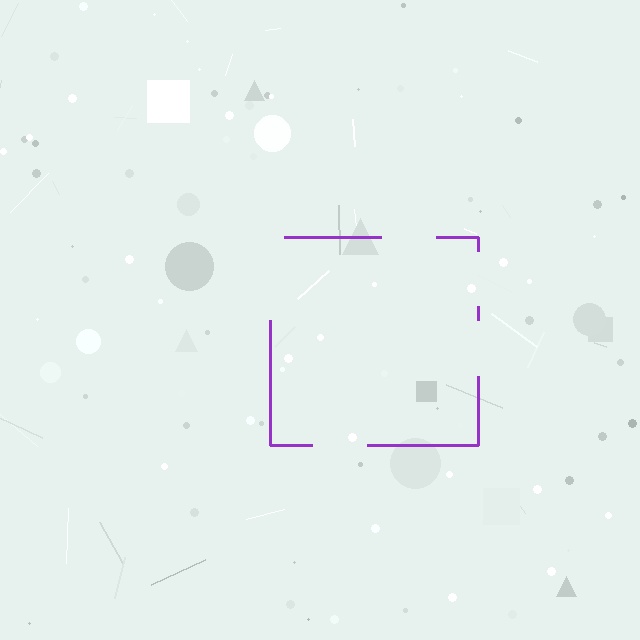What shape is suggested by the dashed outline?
The dashed outline suggests a square.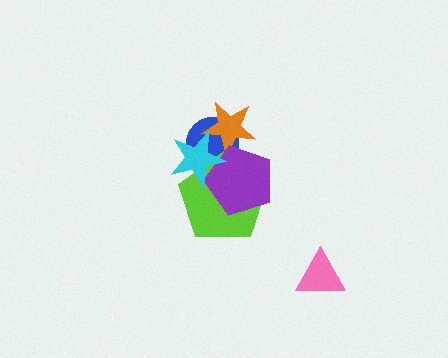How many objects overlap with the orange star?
3 objects overlap with the orange star.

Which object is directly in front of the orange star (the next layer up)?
The purple pentagon is directly in front of the orange star.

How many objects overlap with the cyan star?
4 objects overlap with the cyan star.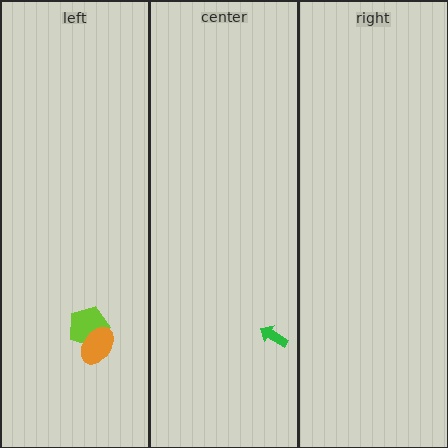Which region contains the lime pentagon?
The left region.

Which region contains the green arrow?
The center region.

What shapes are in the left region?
The lime pentagon, the orange ellipse.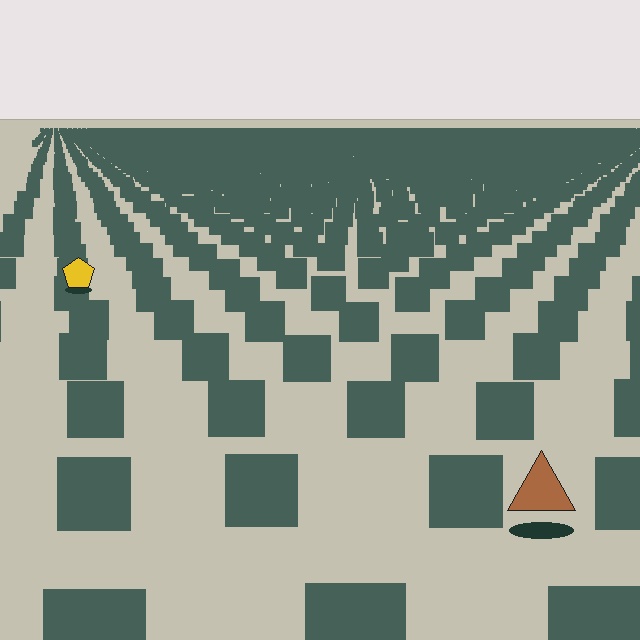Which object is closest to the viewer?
The brown triangle is closest. The texture marks near it are larger and more spread out.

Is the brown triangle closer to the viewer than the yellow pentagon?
Yes. The brown triangle is closer — you can tell from the texture gradient: the ground texture is coarser near it.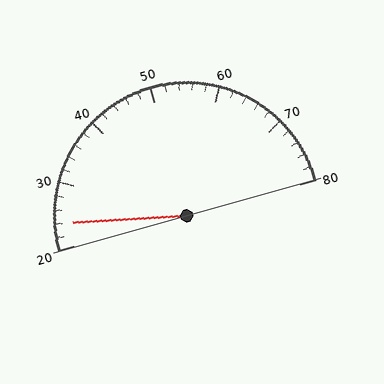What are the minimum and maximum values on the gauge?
The gauge ranges from 20 to 80.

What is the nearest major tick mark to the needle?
The nearest major tick mark is 20.